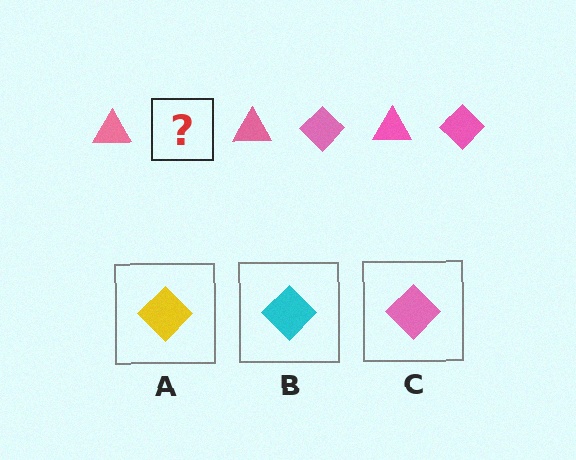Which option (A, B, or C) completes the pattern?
C.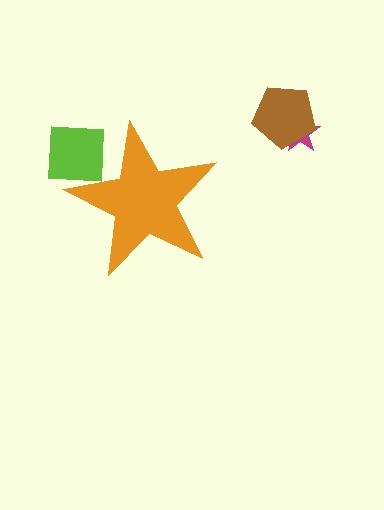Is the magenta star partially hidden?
No, the magenta star is fully visible.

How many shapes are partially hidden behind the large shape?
1 shape is partially hidden.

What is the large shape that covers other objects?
An orange star.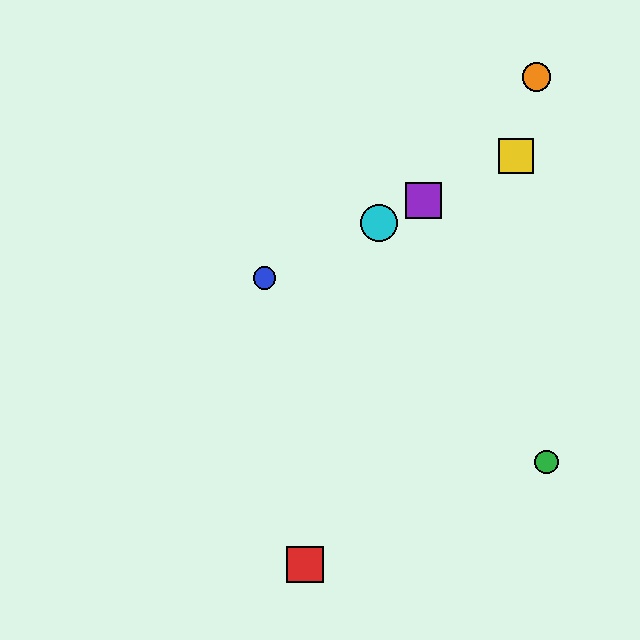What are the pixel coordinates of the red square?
The red square is at (305, 565).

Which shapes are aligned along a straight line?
The blue circle, the yellow square, the purple square, the cyan circle are aligned along a straight line.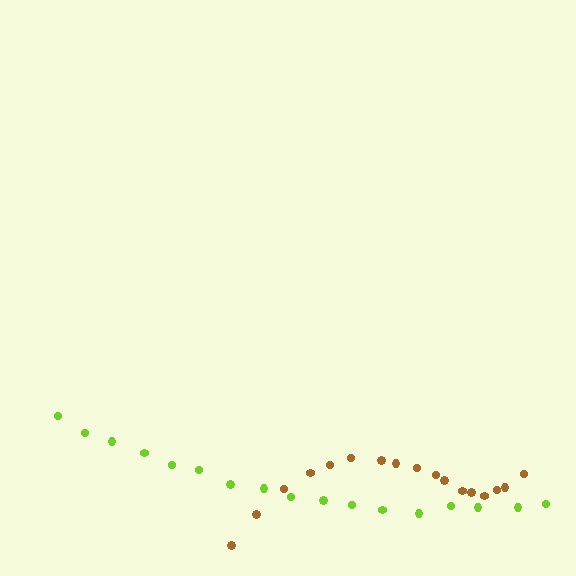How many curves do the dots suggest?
There are 2 distinct paths.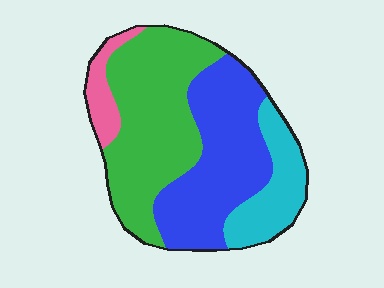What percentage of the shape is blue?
Blue covers about 35% of the shape.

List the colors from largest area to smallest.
From largest to smallest: green, blue, cyan, pink.